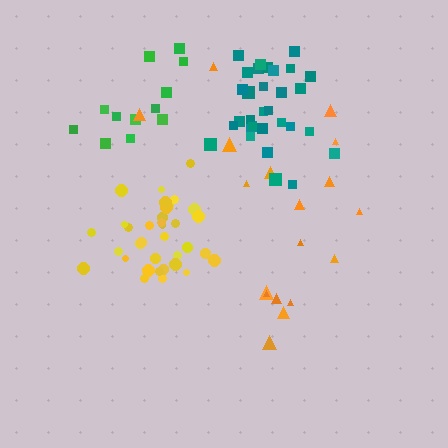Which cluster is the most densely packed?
Yellow.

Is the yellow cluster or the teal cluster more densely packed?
Yellow.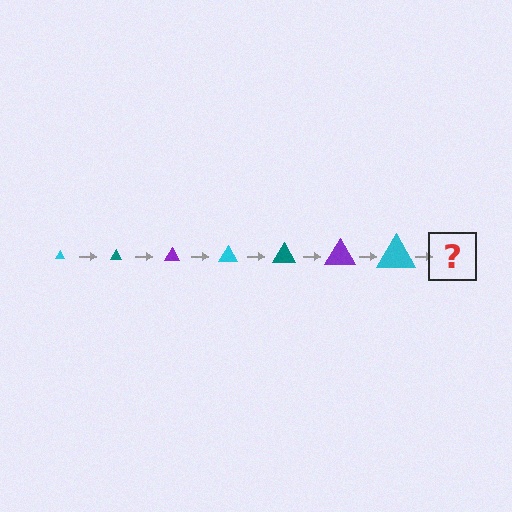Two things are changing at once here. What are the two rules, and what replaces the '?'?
The two rules are that the triangle grows larger each step and the color cycles through cyan, teal, and purple. The '?' should be a teal triangle, larger than the previous one.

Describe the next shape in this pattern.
It should be a teal triangle, larger than the previous one.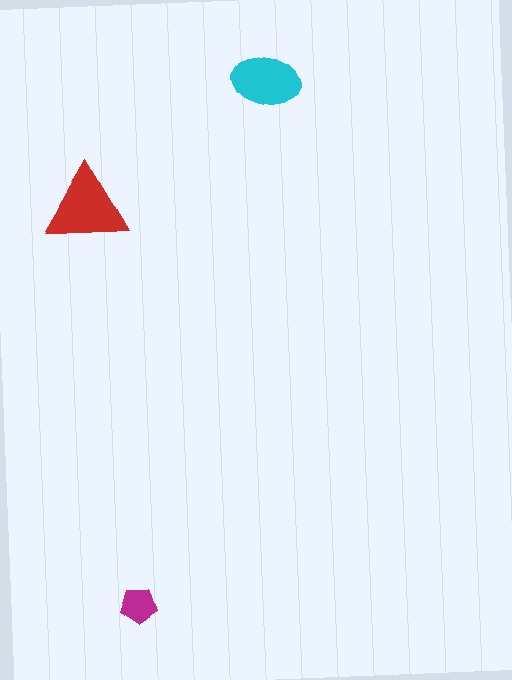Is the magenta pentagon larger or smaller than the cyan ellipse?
Smaller.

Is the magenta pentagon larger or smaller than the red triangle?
Smaller.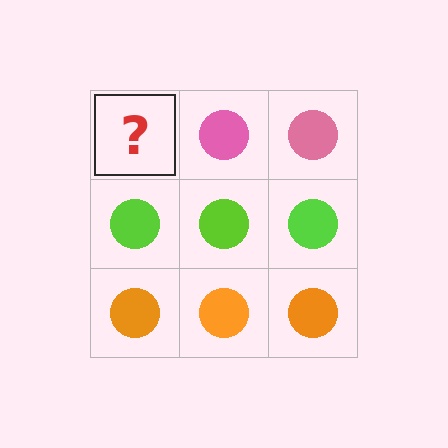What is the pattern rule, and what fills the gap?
The rule is that each row has a consistent color. The gap should be filled with a pink circle.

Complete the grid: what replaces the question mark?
The question mark should be replaced with a pink circle.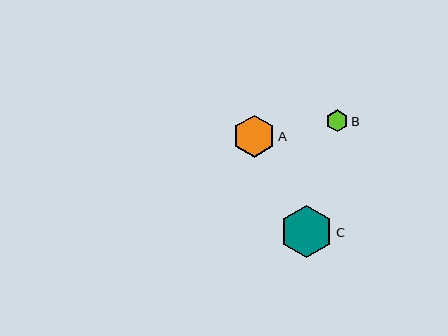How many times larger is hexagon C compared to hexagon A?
Hexagon C is approximately 1.3 times the size of hexagon A.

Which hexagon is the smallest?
Hexagon B is the smallest with a size of approximately 22 pixels.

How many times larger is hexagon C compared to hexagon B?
Hexagon C is approximately 2.4 times the size of hexagon B.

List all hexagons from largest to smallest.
From largest to smallest: C, A, B.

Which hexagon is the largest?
Hexagon C is the largest with a size of approximately 53 pixels.